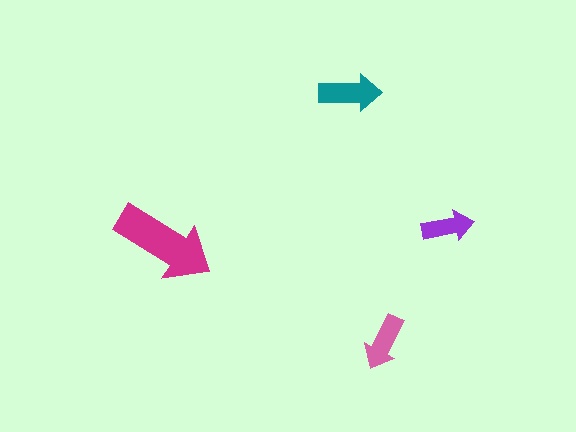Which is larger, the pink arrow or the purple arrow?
The pink one.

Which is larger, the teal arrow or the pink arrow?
The teal one.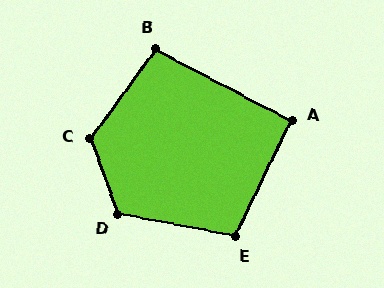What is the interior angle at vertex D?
Approximately 121 degrees (obtuse).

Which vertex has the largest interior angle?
C, at approximately 124 degrees.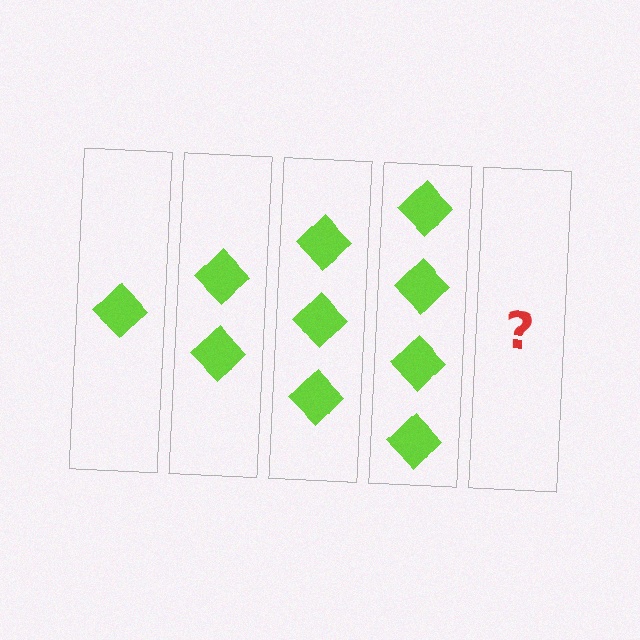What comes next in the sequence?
The next element should be 5 diamonds.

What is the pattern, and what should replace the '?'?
The pattern is that each step adds one more diamond. The '?' should be 5 diamonds.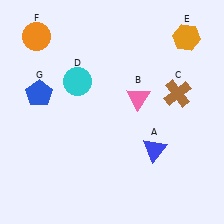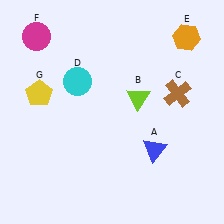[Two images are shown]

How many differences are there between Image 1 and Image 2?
There are 3 differences between the two images.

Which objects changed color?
B changed from pink to lime. F changed from orange to magenta. G changed from blue to yellow.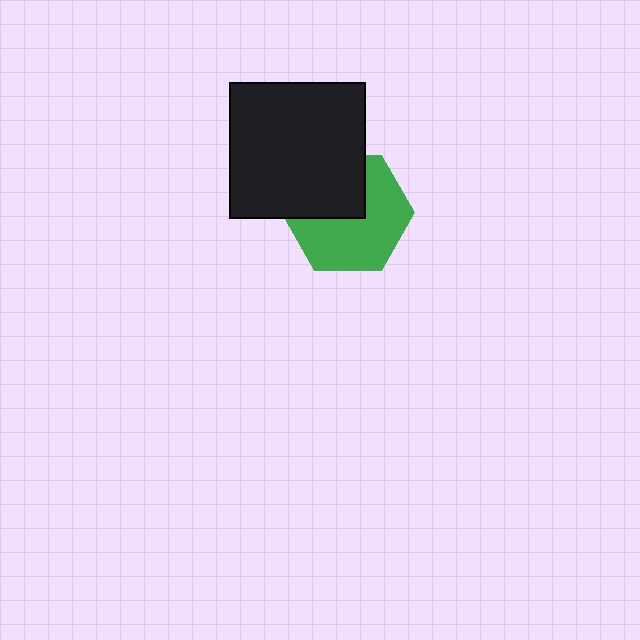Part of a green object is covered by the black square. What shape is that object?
It is a hexagon.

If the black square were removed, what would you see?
You would see the complete green hexagon.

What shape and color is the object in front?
The object in front is a black square.